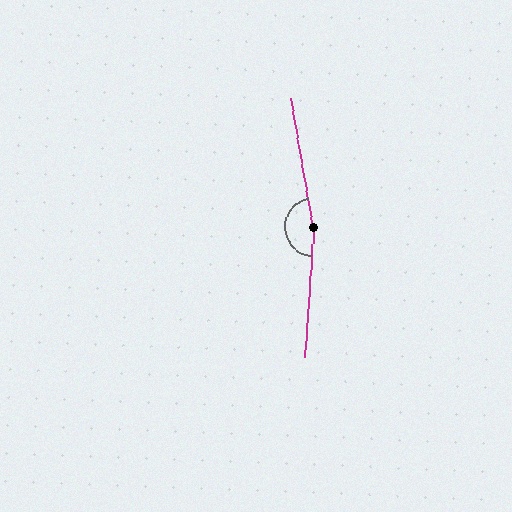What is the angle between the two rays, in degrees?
Approximately 166 degrees.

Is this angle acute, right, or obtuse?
It is obtuse.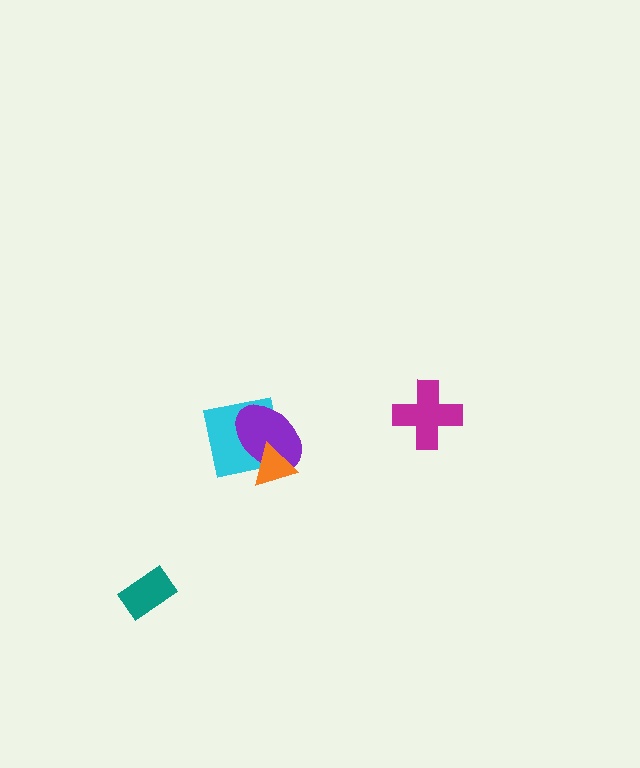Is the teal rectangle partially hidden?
No, no other shape covers it.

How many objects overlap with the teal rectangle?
0 objects overlap with the teal rectangle.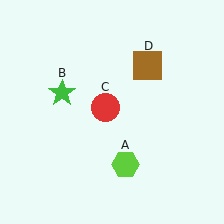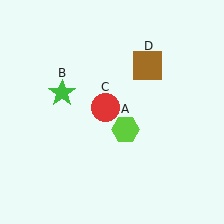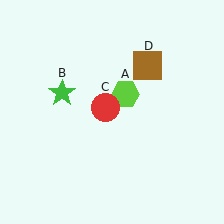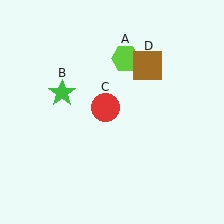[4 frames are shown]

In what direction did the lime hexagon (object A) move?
The lime hexagon (object A) moved up.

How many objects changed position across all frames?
1 object changed position: lime hexagon (object A).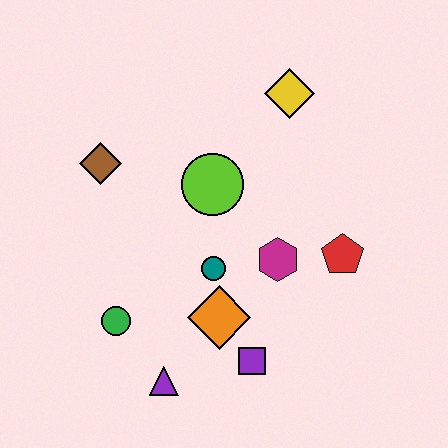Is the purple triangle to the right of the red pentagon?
No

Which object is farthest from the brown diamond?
The red pentagon is farthest from the brown diamond.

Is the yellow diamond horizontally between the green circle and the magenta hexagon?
No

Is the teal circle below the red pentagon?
Yes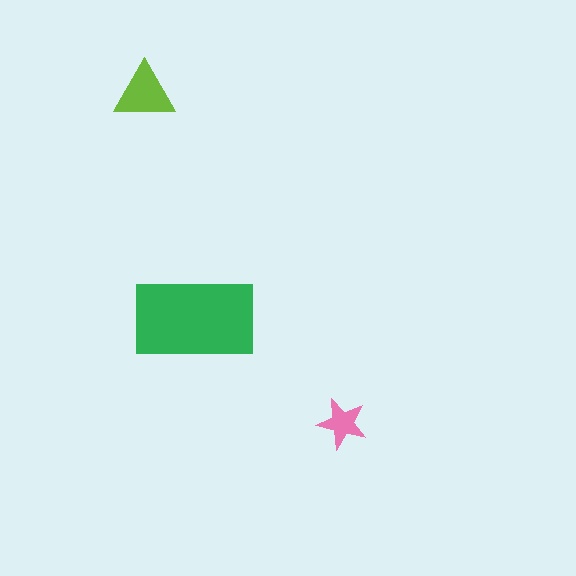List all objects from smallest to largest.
The pink star, the lime triangle, the green rectangle.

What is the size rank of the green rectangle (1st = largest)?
1st.